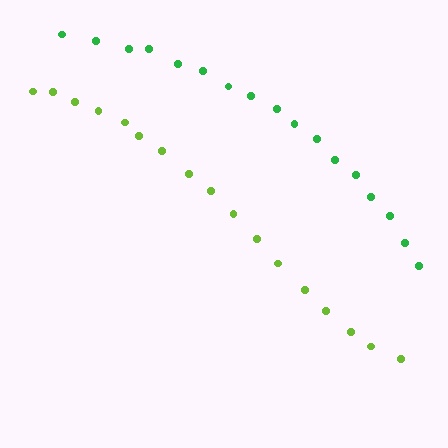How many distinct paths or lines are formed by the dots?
There are 2 distinct paths.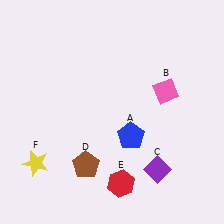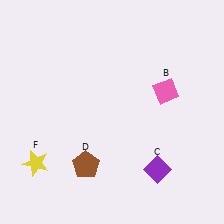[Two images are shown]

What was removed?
The red hexagon (E), the blue pentagon (A) were removed in Image 2.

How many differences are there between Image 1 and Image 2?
There are 2 differences between the two images.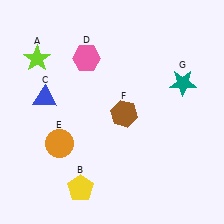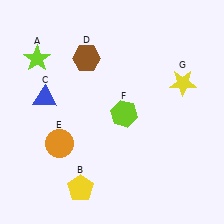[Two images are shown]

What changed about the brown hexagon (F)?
In Image 1, F is brown. In Image 2, it changed to lime.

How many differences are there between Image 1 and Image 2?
There are 3 differences between the two images.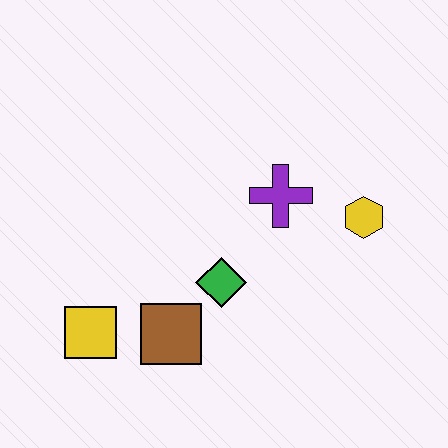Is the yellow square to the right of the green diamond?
No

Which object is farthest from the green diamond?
The yellow hexagon is farthest from the green diamond.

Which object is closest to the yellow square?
The brown square is closest to the yellow square.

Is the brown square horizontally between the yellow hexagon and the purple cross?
No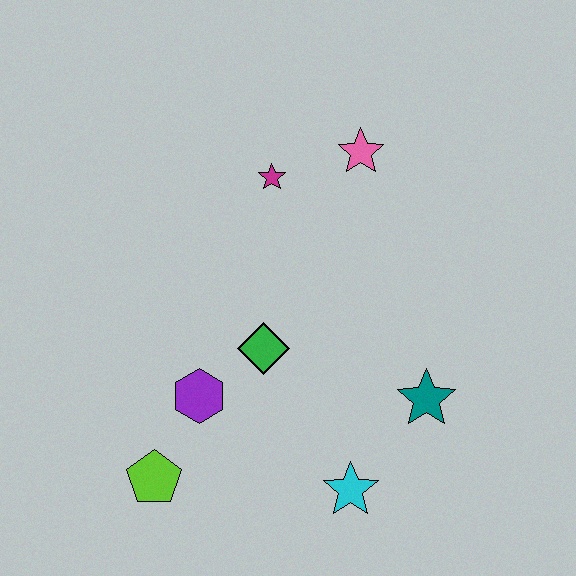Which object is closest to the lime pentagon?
The purple hexagon is closest to the lime pentagon.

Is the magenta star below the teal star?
No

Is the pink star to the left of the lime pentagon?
No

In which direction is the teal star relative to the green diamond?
The teal star is to the right of the green diamond.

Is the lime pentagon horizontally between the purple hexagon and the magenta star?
No